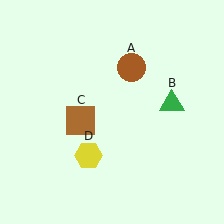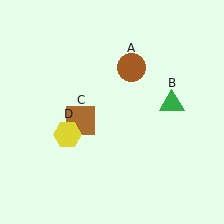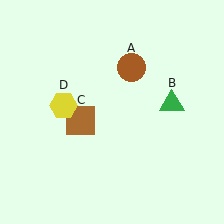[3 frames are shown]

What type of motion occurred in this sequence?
The yellow hexagon (object D) rotated clockwise around the center of the scene.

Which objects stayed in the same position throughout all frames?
Brown circle (object A) and green triangle (object B) and brown square (object C) remained stationary.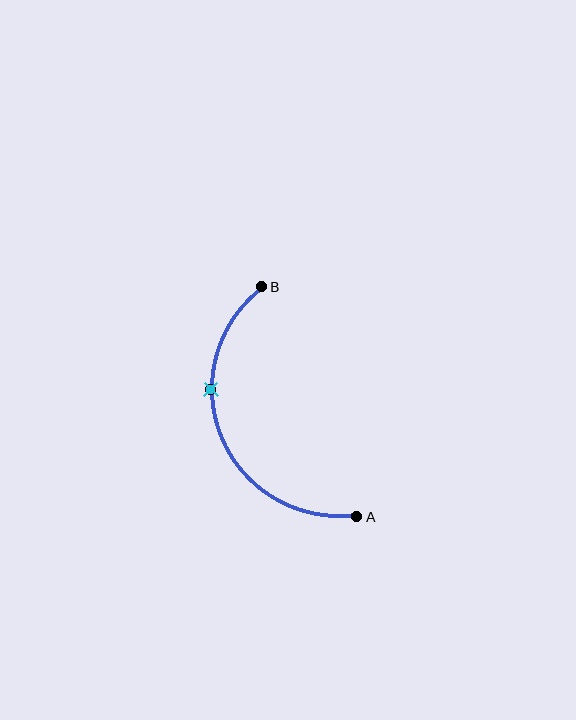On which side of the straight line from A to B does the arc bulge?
The arc bulges to the left of the straight line connecting A and B.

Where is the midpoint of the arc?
The arc midpoint is the point on the curve farthest from the straight line joining A and B. It sits to the left of that line.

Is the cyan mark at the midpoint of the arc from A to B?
No. The cyan mark lies on the arc but is closer to endpoint B. The arc midpoint would be at the point on the curve equidistant along the arc from both A and B.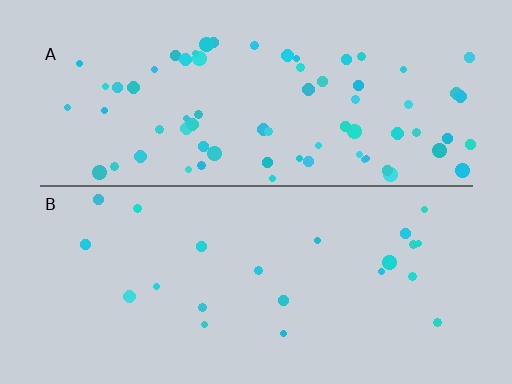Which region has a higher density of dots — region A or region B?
A (the top).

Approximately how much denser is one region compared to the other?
Approximately 3.4× — region A over region B.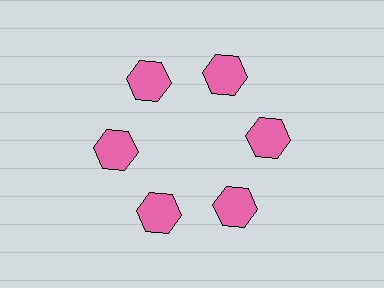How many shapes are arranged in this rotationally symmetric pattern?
There are 6 shapes, arranged in 6 groups of 1.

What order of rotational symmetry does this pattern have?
This pattern has 6-fold rotational symmetry.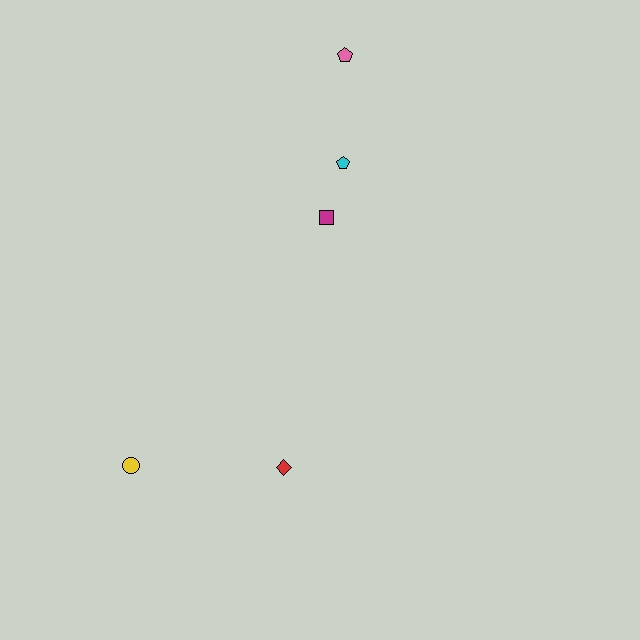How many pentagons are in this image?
There are 2 pentagons.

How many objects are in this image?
There are 5 objects.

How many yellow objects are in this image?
There is 1 yellow object.